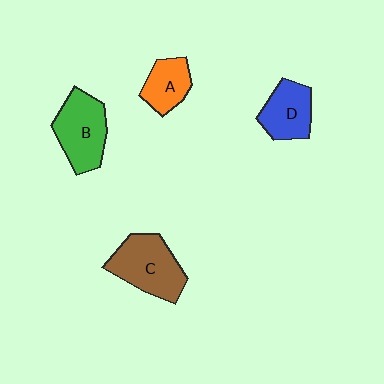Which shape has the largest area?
Shape C (brown).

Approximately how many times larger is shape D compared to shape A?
Approximately 1.2 times.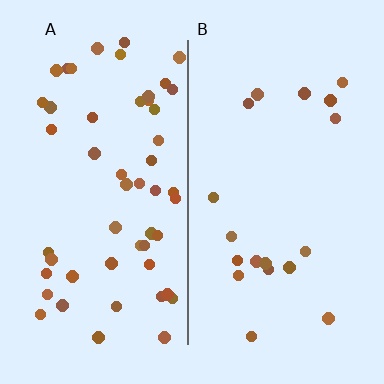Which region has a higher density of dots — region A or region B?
A (the left).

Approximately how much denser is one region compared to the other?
Approximately 2.9× — region A over region B.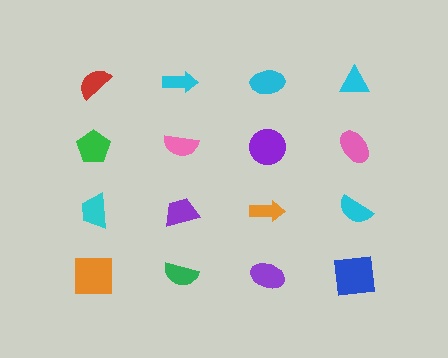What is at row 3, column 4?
A cyan semicircle.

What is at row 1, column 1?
A red semicircle.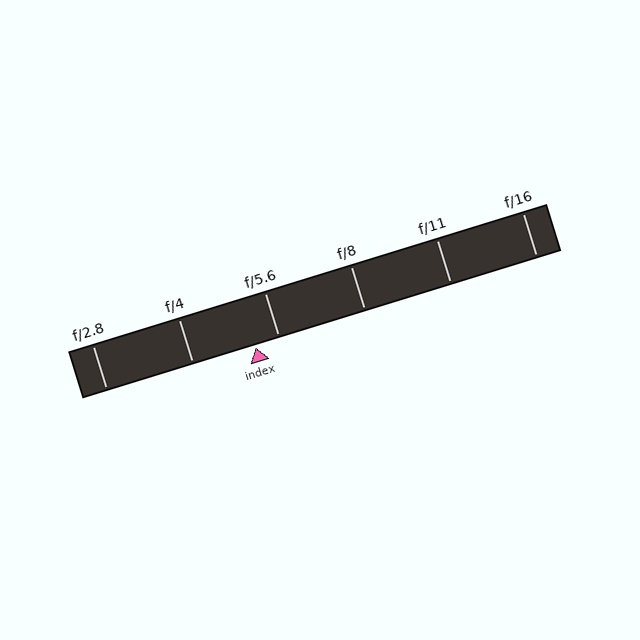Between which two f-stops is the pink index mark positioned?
The index mark is between f/4 and f/5.6.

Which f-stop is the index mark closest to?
The index mark is closest to f/5.6.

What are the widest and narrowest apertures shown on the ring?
The widest aperture shown is f/2.8 and the narrowest is f/16.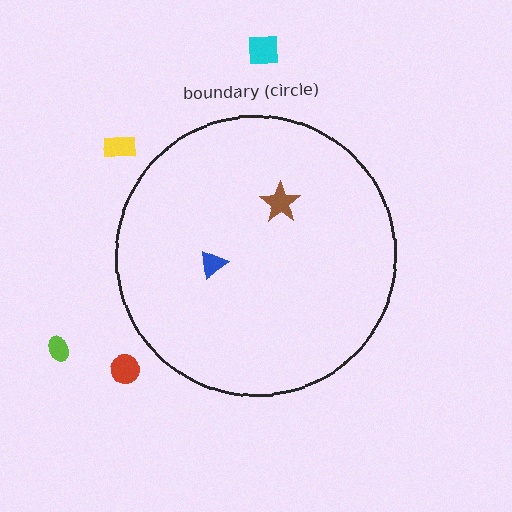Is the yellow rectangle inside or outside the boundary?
Outside.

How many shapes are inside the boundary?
2 inside, 4 outside.